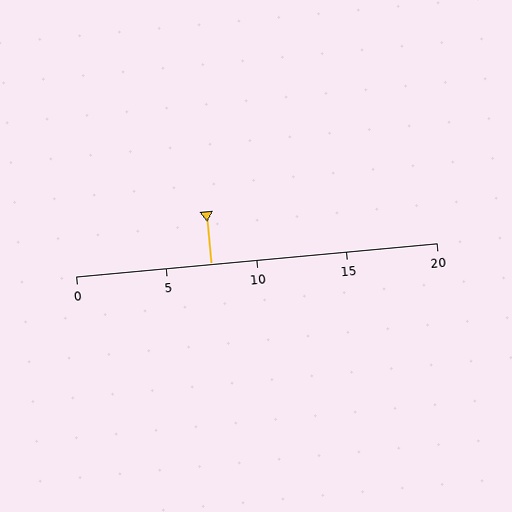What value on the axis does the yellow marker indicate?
The marker indicates approximately 7.5.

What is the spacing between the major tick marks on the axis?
The major ticks are spaced 5 apart.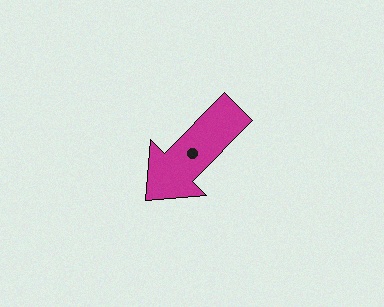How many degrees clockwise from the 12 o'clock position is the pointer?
Approximately 225 degrees.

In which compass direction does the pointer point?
Southwest.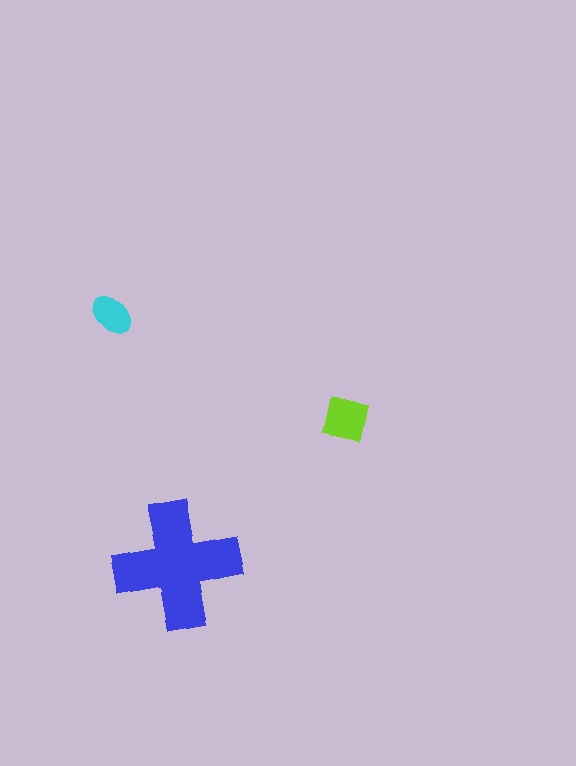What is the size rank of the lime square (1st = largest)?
2nd.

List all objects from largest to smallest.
The blue cross, the lime square, the cyan ellipse.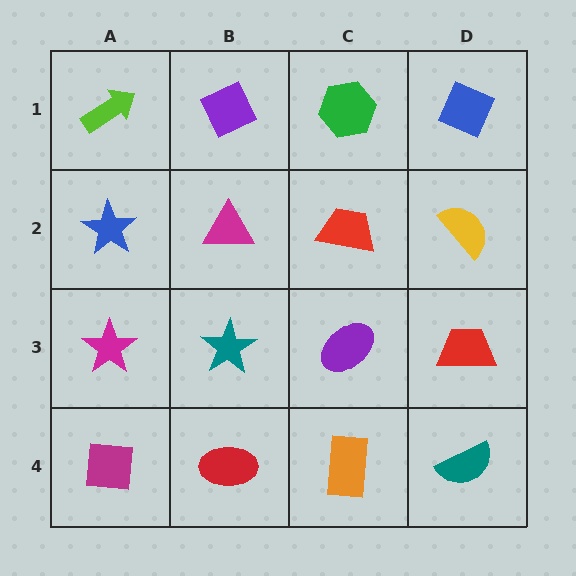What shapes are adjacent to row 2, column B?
A purple diamond (row 1, column B), a teal star (row 3, column B), a blue star (row 2, column A), a red trapezoid (row 2, column C).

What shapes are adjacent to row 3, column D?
A yellow semicircle (row 2, column D), a teal semicircle (row 4, column D), a purple ellipse (row 3, column C).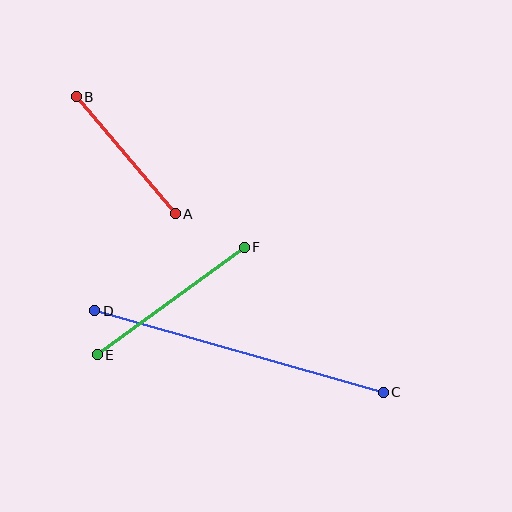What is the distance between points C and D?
The distance is approximately 300 pixels.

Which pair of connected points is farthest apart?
Points C and D are farthest apart.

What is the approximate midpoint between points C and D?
The midpoint is at approximately (239, 351) pixels.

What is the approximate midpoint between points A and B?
The midpoint is at approximately (126, 155) pixels.